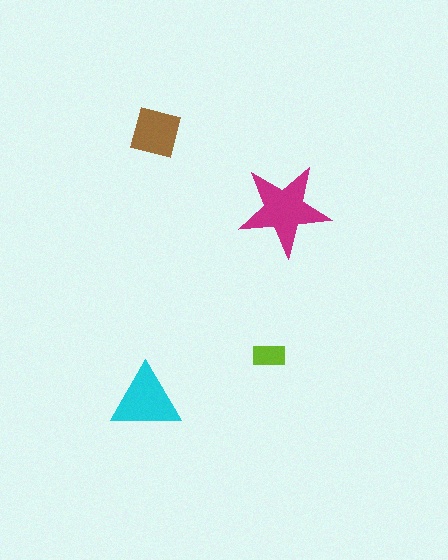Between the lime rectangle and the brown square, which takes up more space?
The brown square.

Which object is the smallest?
The lime rectangle.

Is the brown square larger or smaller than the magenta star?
Smaller.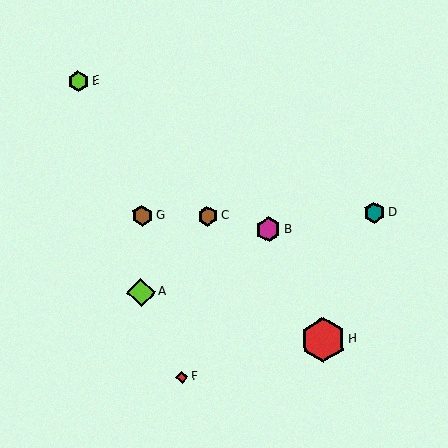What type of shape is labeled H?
Shape H is a red hexagon.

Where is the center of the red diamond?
The center of the red diamond is at (182, 377).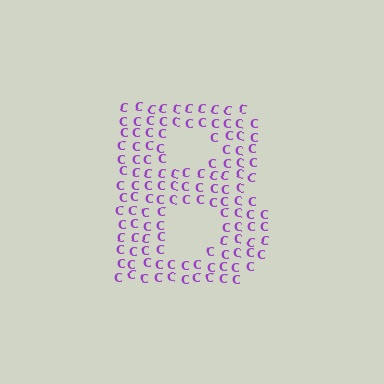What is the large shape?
The large shape is the letter B.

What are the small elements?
The small elements are letter C's.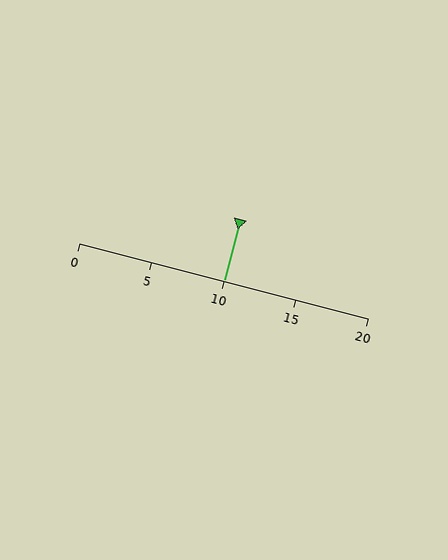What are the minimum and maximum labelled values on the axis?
The axis runs from 0 to 20.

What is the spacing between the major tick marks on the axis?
The major ticks are spaced 5 apart.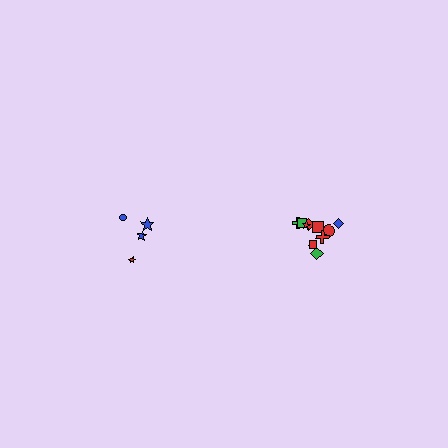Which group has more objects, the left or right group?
The right group.